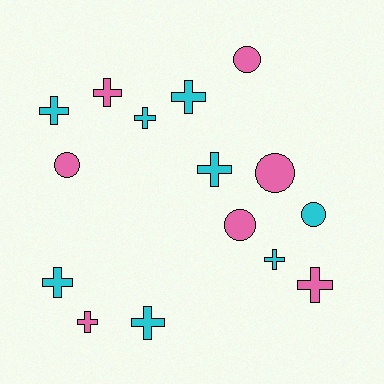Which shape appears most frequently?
Cross, with 10 objects.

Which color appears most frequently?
Cyan, with 8 objects.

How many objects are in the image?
There are 15 objects.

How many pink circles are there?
There are 4 pink circles.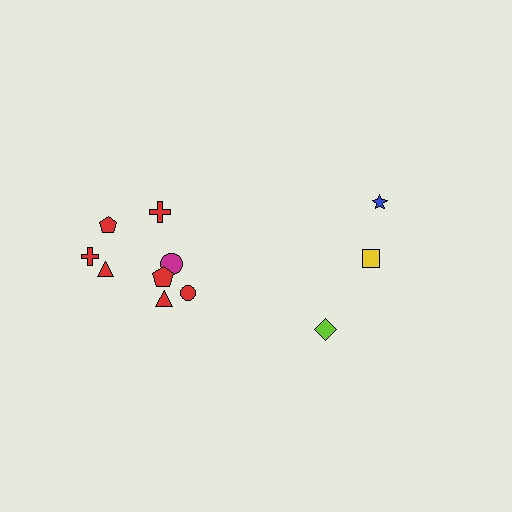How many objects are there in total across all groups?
There are 11 objects.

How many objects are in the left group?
There are 8 objects.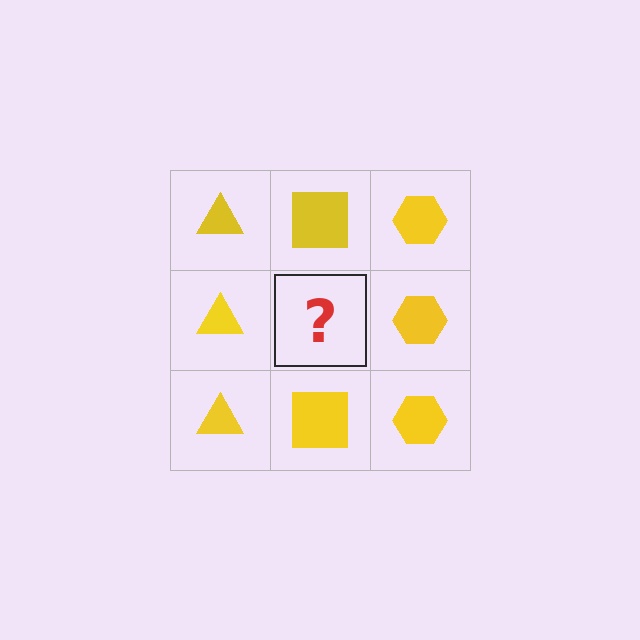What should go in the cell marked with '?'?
The missing cell should contain a yellow square.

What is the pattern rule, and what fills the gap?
The rule is that each column has a consistent shape. The gap should be filled with a yellow square.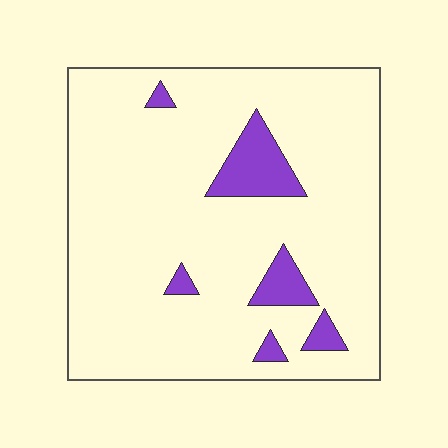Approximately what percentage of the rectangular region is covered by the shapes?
Approximately 10%.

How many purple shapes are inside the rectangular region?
6.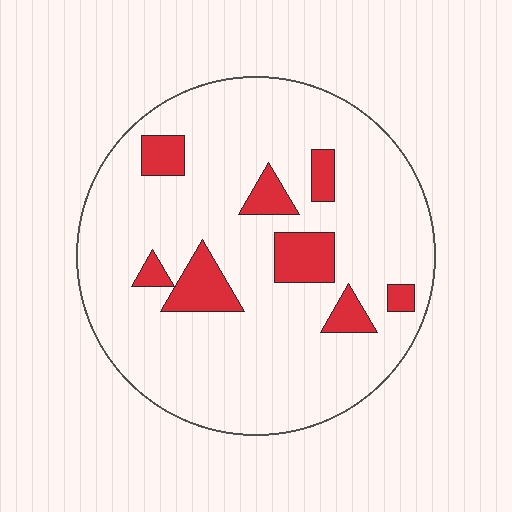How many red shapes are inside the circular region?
8.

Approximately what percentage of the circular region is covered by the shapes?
Approximately 15%.